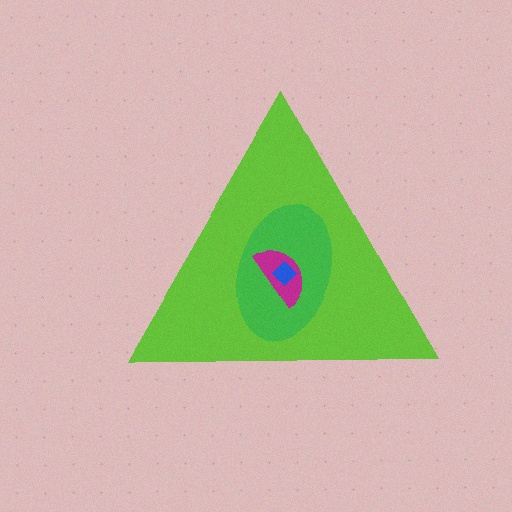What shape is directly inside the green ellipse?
The magenta semicircle.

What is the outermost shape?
The lime triangle.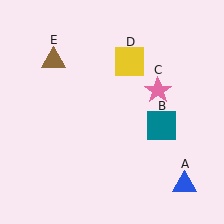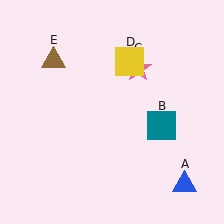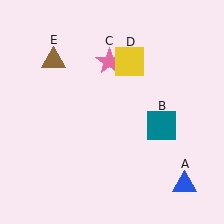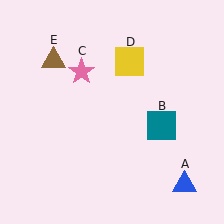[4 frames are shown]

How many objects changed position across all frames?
1 object changed position: pink star (object C).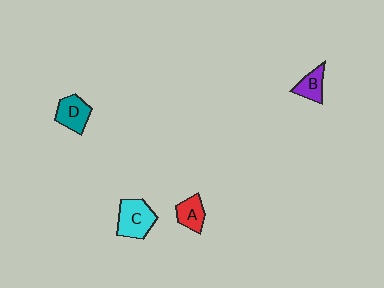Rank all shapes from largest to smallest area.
From largest to smallest: C (cyan), D (teal), A (red), B (purple).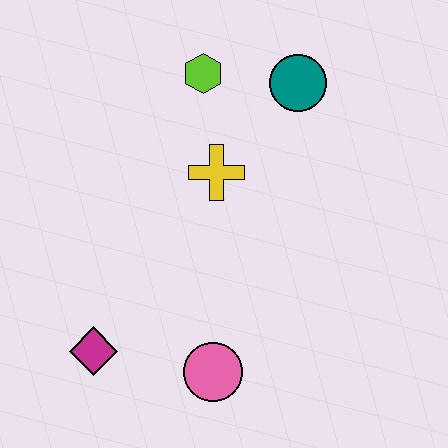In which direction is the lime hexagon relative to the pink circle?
The lime hexagon is above the pink circle.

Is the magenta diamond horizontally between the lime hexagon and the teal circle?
No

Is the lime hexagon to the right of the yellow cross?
No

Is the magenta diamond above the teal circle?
No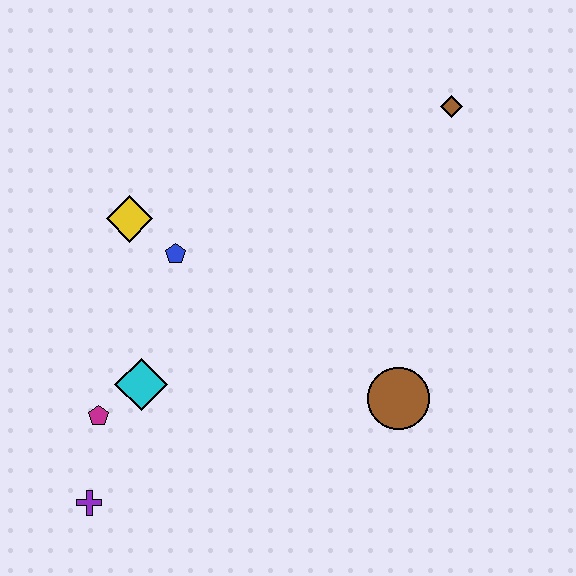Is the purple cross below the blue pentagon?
Yes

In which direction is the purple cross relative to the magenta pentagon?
The purple cross is below the magenta pentagon.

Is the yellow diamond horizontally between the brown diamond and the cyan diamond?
No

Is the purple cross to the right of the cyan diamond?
No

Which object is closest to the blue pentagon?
The yellow diamond is closest to the blue pentagon.